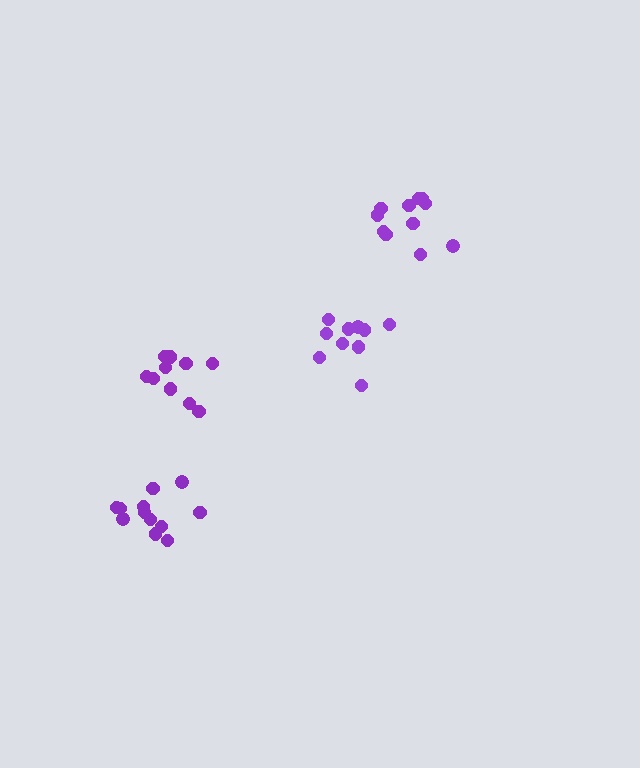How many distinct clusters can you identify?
There are 4 distinct clusters.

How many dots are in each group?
Group 1: 11 dots, Group 2: 10 dots, Group 3: 10 dots, Group 4: 12 dots (43 total).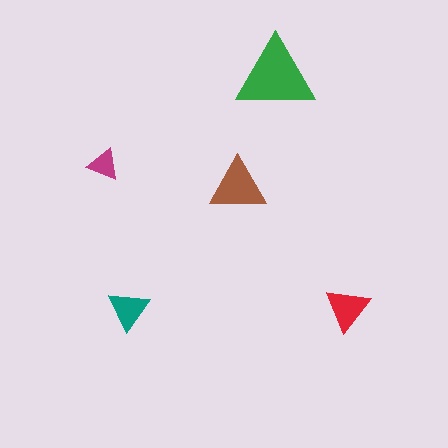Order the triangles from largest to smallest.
the green one, the brown one, the red one, the teal one, the magenta one.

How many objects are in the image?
There are 5 objects in the image.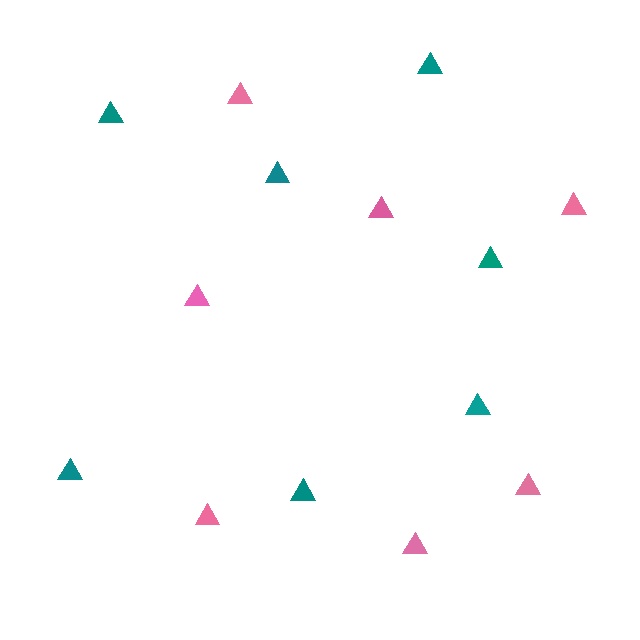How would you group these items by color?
There are 2 groups: one group of pink triangles (7) and one group of teal triangles (7).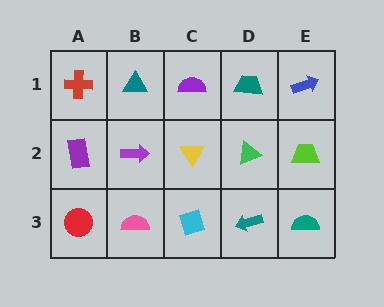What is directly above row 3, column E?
A lime trapezoid.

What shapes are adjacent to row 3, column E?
A lime trapezoid (row 2, column E), a teal arrow (row 3, column D).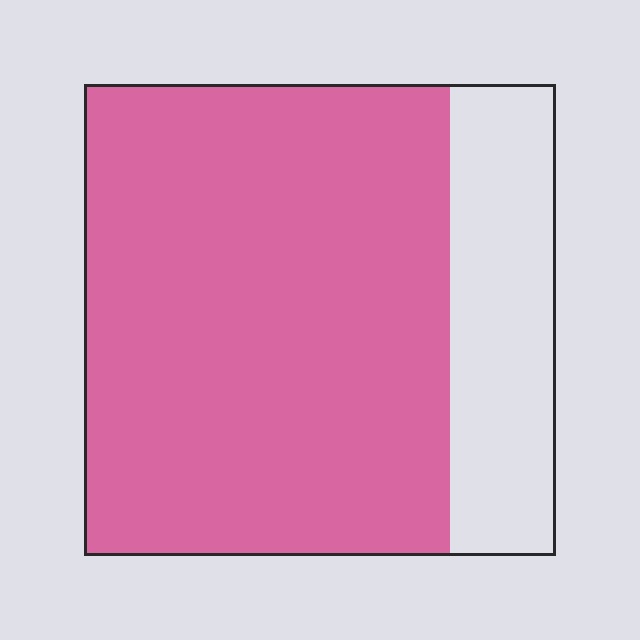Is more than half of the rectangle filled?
Yes.